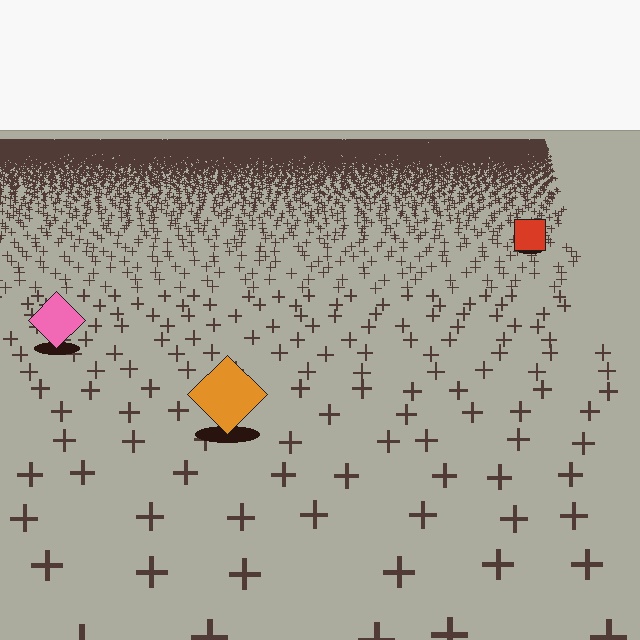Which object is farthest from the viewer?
The red square is farthest from the viewer. It appears smaller and the ground texture around it is denser.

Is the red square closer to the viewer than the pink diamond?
No. The pink diamond is closer — you can tell from the texture gradient: the ground texture is coarser near it.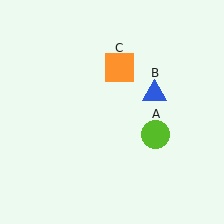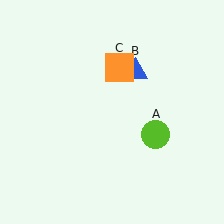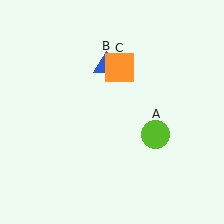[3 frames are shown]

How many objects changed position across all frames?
1 object changed position: blue triangle (object B).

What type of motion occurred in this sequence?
The blue triangle (object B) rotated counterclockwise around the center of the scene.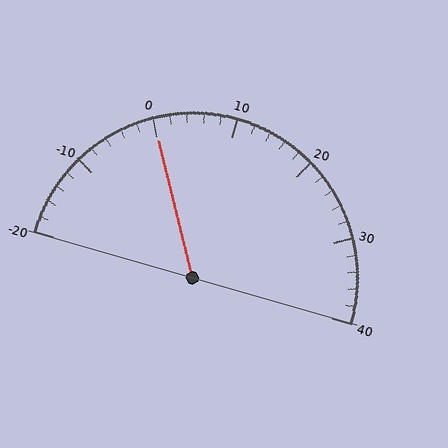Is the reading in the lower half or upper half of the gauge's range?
The reading is in the lower half of the range (-20 to 40).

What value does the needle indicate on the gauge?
The needle indicates approximately 0.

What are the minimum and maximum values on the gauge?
The gauge ranges from -20 to 40.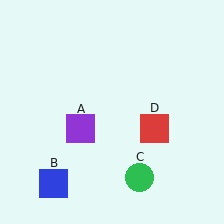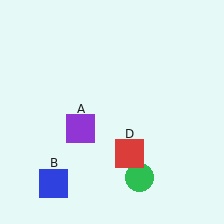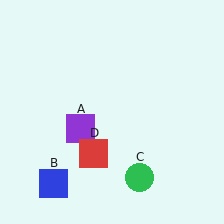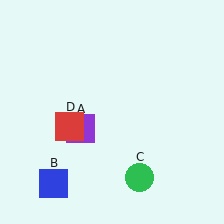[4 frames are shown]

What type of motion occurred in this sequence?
The red square (object D) rotated clockwise around the center of the scene.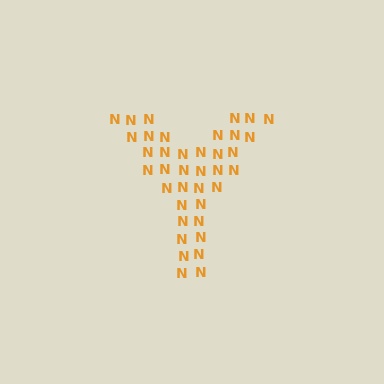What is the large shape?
The large shape is the letter Y.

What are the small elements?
The small elements are letter N's.